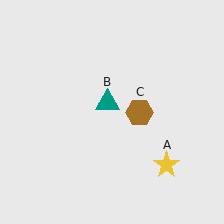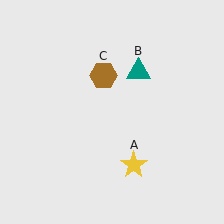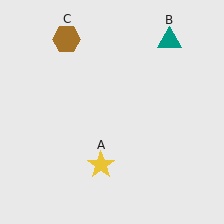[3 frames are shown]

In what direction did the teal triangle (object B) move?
The teal triangle (object B) moved up and to the right.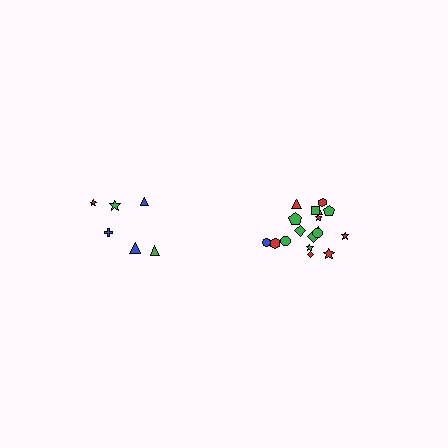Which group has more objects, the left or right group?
The right group.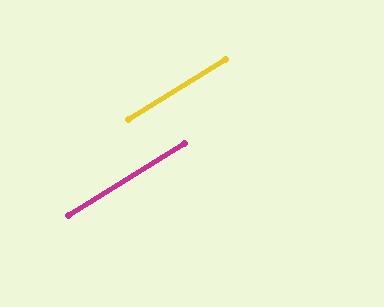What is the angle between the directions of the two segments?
Approximately 0 degrees.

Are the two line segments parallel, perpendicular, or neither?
Parallel — their directions differ by only 0.5°.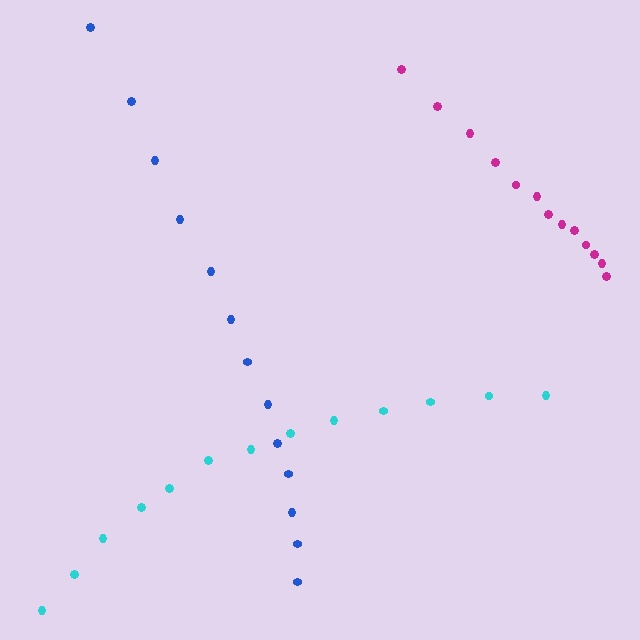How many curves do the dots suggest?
There are 3 distinct paths.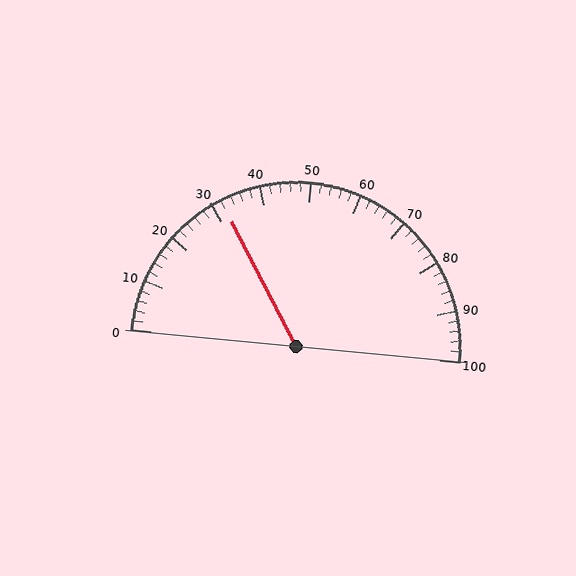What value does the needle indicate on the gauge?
The needle indicates approximately 32.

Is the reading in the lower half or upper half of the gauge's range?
The reading is in the lower half of the range (0 to 100).